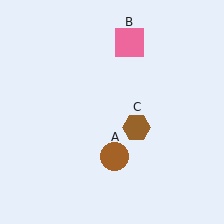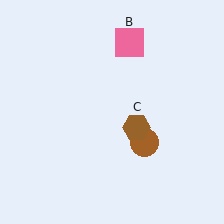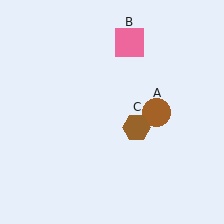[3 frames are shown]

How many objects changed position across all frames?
1 object changed position: brown circle (object A).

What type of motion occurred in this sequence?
The brown circle (object A) rotated counterclockwise around the center of the scene.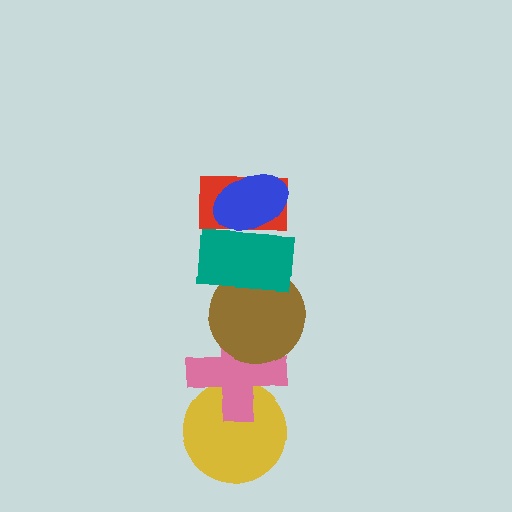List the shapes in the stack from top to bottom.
From top to bottom: the blue ellipse, the red rectangle, the teal rectangle, the brown circle, the pink cross, the yellow circle.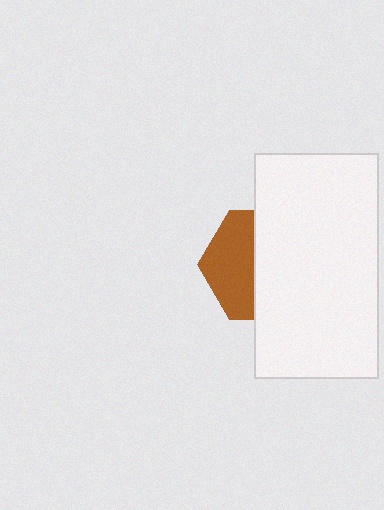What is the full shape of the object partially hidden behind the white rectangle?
The partially hidden object is a brown hexagon.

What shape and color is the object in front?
The object in front is a white rectangle.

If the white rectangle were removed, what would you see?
You would see the complete brown hexagon.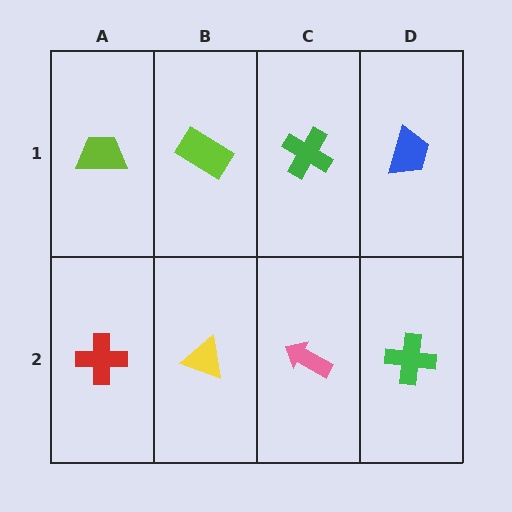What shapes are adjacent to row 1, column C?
A pink arrow (row 2, column C), a lime rectangle (row 1, column B), a blue trapezoid (row 1, column D).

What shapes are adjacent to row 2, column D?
A blue trapezoid (row 1, column D), a pink arrow (row 2, column C).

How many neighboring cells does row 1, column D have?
2.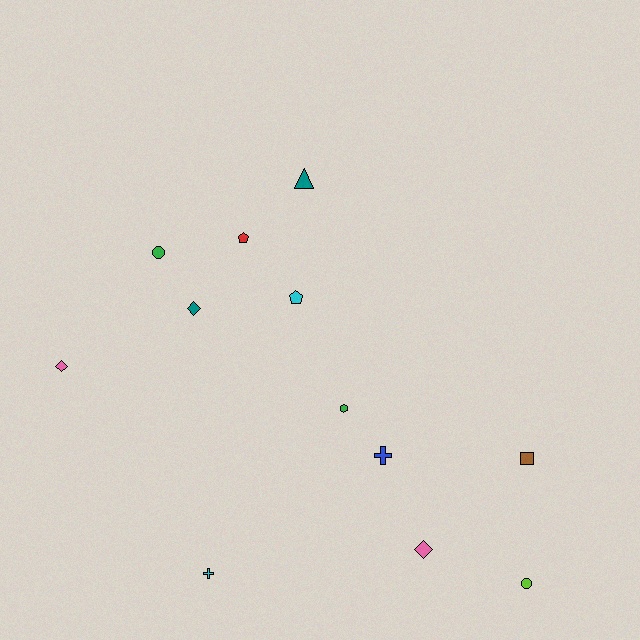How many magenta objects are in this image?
There are no magenta objects.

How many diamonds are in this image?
There are 3 diamonds.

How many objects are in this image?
There are 12 objects.